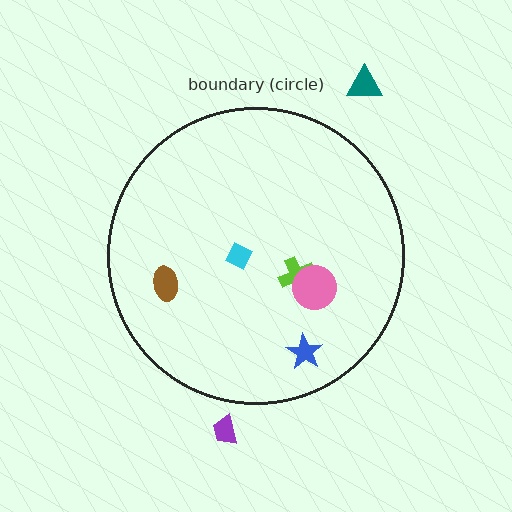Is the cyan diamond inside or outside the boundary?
Inside.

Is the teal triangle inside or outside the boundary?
Outside.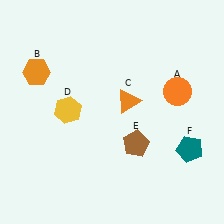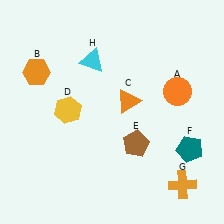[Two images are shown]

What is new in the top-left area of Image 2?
A cyan triangle (H) was added in the top-left area of Image 2.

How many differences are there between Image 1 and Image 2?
There are 2 differences between the two images.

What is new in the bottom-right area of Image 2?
An orange cross (G) was added in the bottom-right area of Image 2.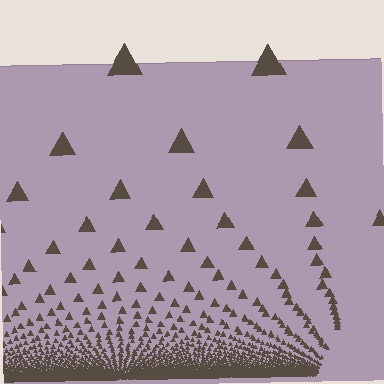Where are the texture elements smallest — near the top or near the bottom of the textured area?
Near the bottom.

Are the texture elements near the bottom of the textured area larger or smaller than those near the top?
Smaller. The gradient is inverted — elements near the bottom are smaller and denser.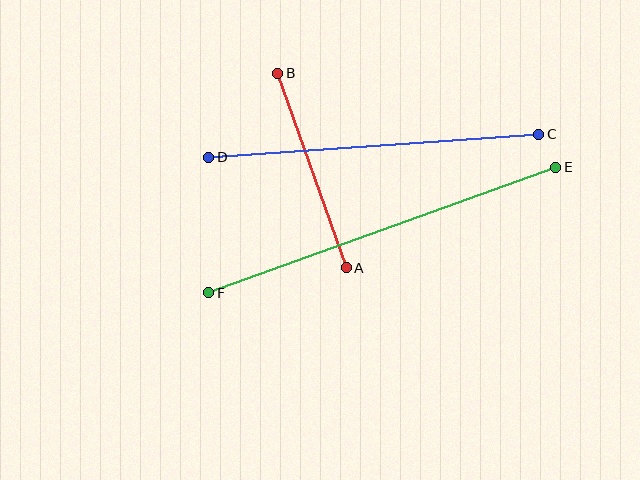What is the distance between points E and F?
The distance is approximately 369 pixels.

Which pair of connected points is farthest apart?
Points E and F are farthest apart.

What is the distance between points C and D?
The distance is approximately 331 pixels.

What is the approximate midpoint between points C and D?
The midpoint is at approximately (374, 146) pixels.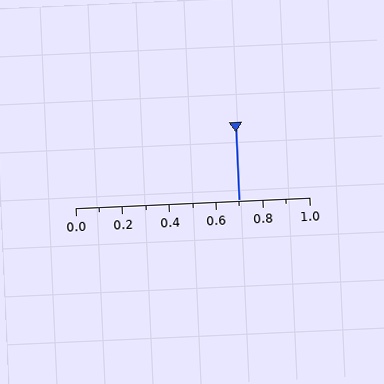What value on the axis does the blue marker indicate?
The marker indicates approximately 0.7.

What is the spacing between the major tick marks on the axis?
The major ticks are spaced 0.2 apart.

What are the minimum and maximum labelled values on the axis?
The axis runs from 0.0 to 1.0.